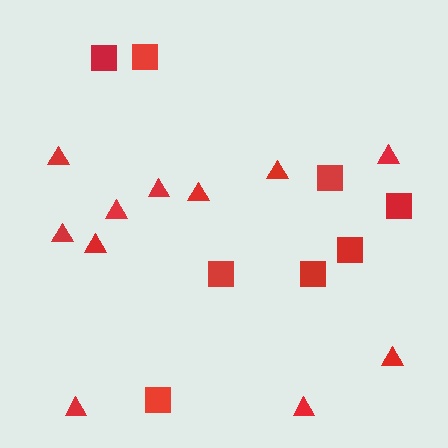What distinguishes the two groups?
There are 2 groups: one group of triangles (11) and one group of squares (8).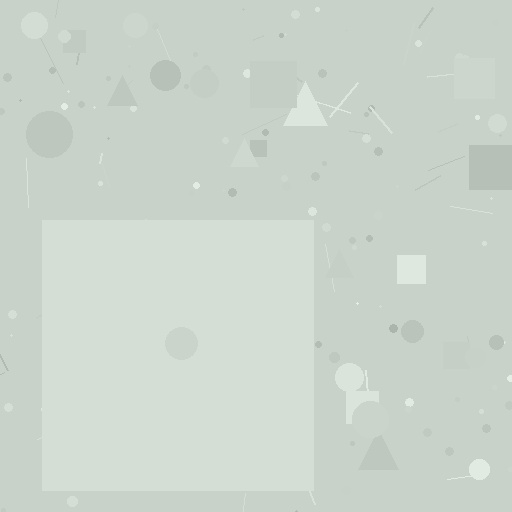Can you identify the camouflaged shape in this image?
The camouflaged shape is a square.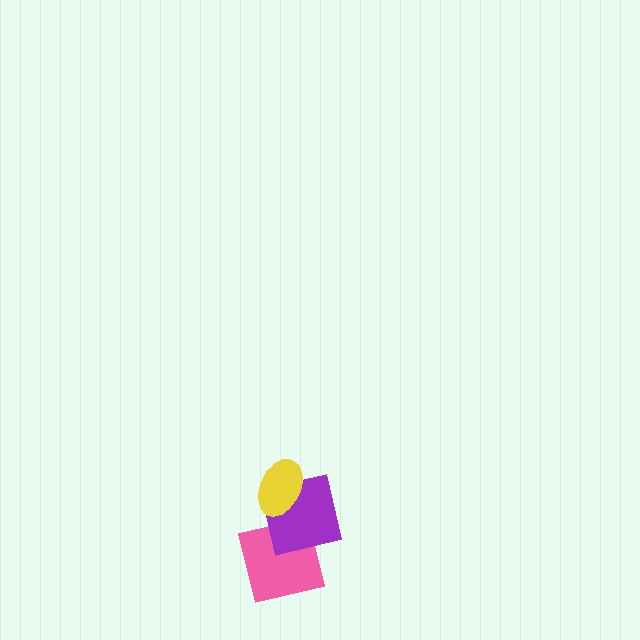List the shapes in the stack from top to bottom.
From top to bottom: the yellow ellipse, the purple square, the pink square.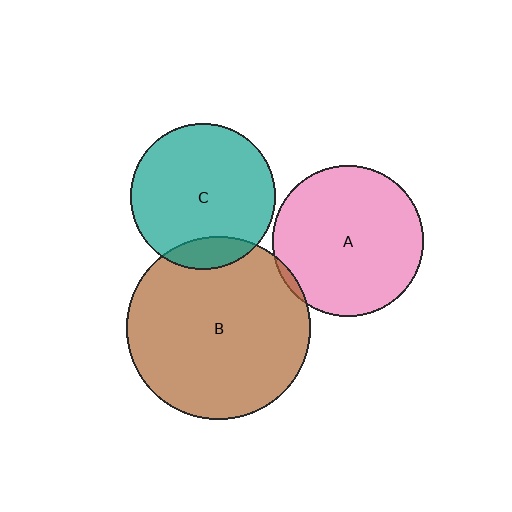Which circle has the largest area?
Circle B (brown).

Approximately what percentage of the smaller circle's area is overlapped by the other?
Approximately 15%.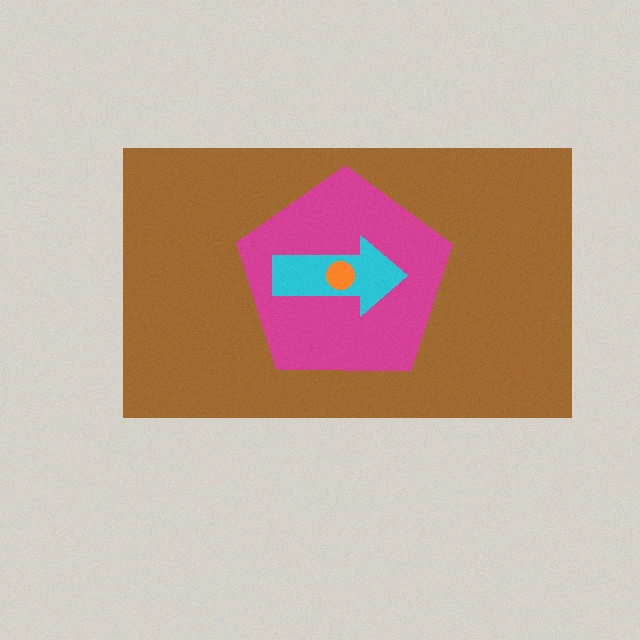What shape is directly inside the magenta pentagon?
The cyan arrow.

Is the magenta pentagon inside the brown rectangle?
Yes.